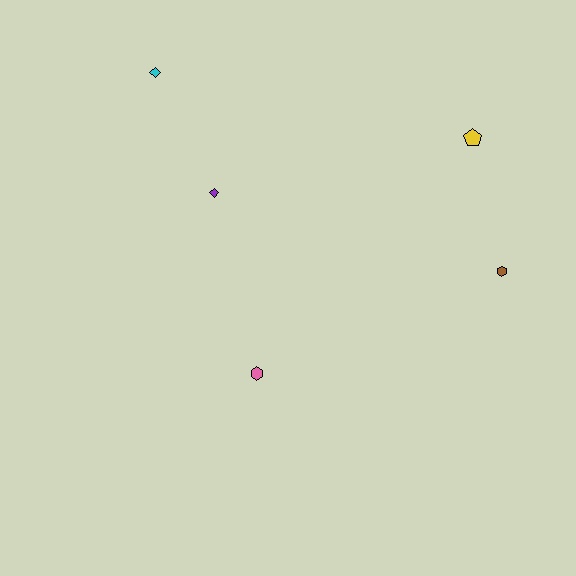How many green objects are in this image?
There are no green objects.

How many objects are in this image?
There are 5 objects.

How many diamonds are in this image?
There are 2 diamonds.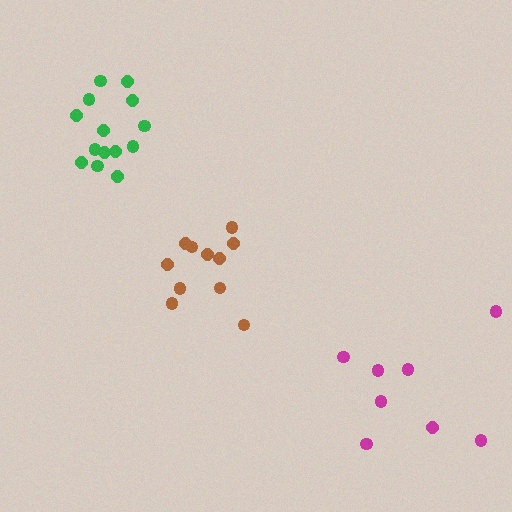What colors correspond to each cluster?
The clusters are colored: magenta, green, brown.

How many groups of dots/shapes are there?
There are 3 groups.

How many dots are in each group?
Group 1: 8 dots, Group 2: 14 dots, Group 3: 11 dots (33 total).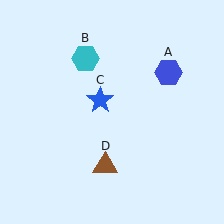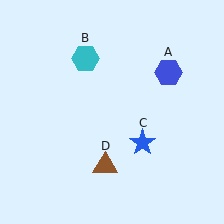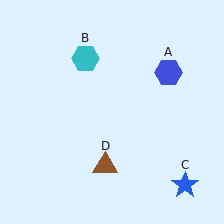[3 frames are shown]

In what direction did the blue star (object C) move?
The blue star (object C) moved down and to the right.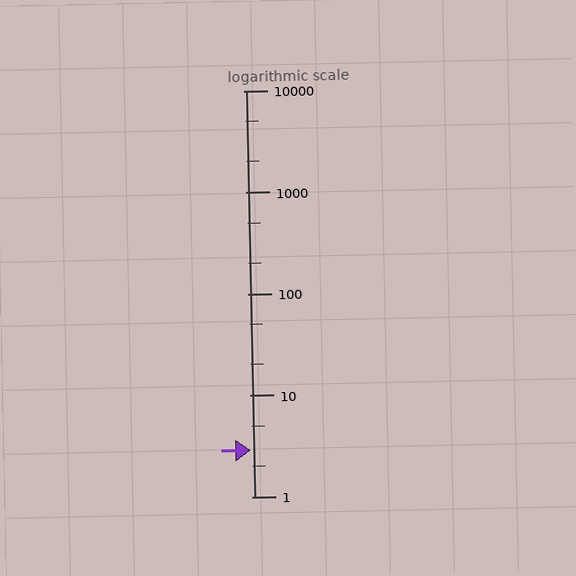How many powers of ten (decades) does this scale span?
The scale spans 4 decades, from 1 to 10000.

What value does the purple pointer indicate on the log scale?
The pointer indicates approximately 2.9.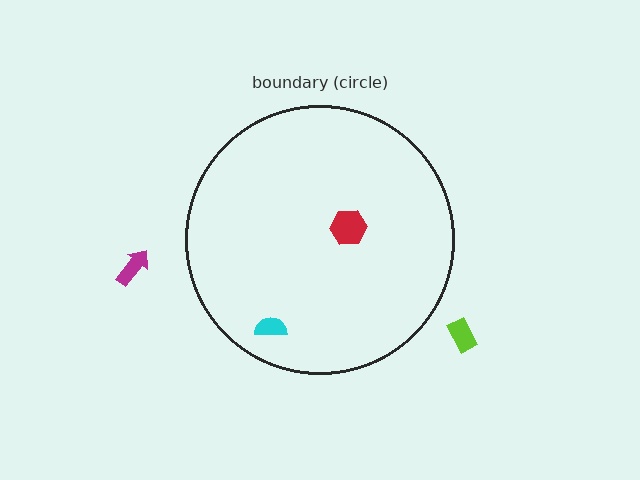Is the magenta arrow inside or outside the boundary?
Outside.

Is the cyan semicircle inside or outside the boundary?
Inside.